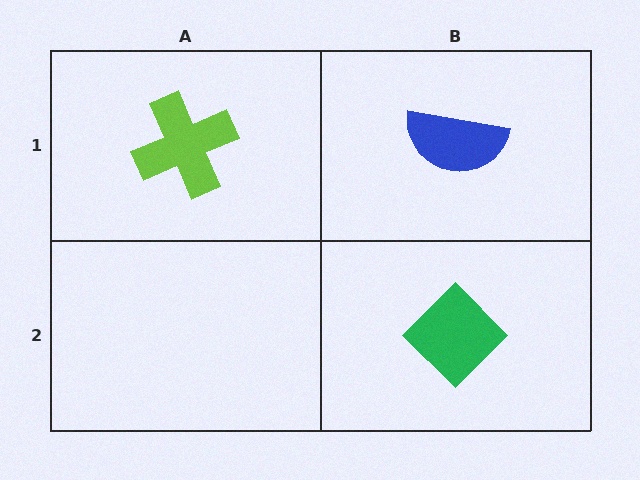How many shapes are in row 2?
1 shape.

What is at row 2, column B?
A green diamond.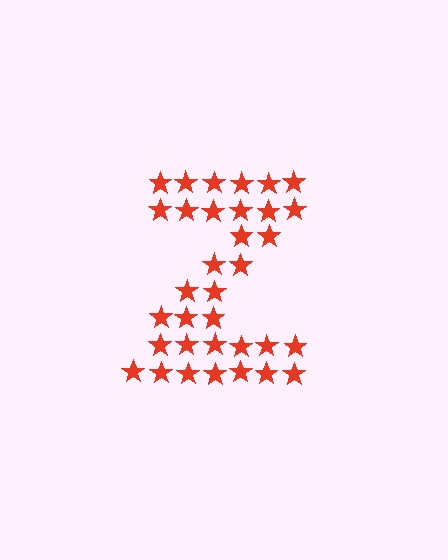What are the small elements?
The small elements are stars.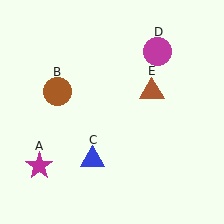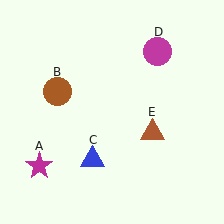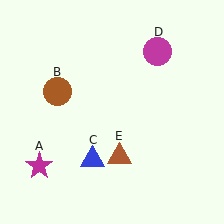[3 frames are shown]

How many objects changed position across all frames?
1 object changed position: brown triangle (object E).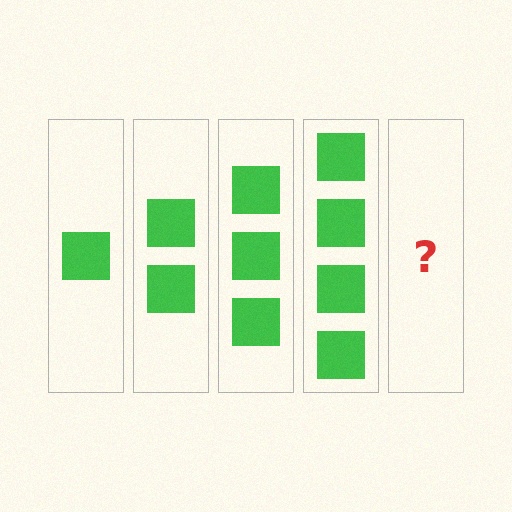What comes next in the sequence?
The next element should be 5 squares.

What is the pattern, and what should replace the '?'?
The pattern is that each step adds one more square. The '?' should be 5 squares.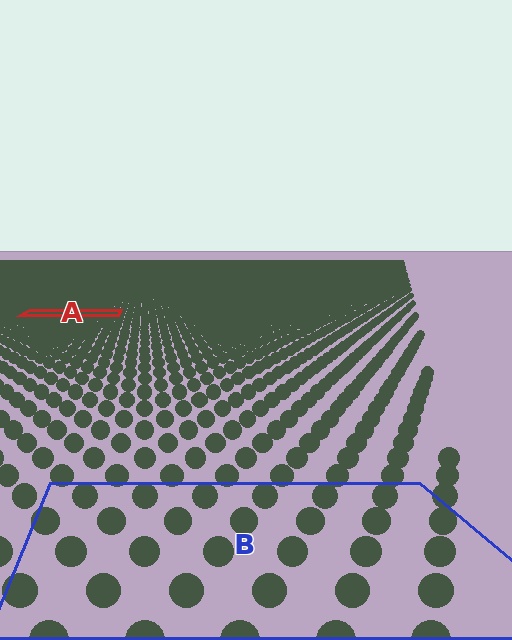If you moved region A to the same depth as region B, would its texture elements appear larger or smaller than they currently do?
They would appear larger. At a closer depth, the same texture elements are projected at a bigger on-screen size.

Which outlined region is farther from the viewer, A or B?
Region A is farther from the viewer — the texture elements inside it appear smaller and more densely packed.